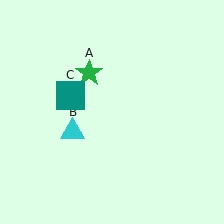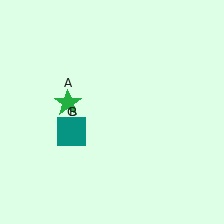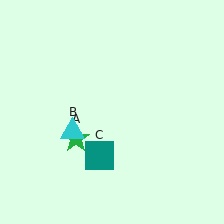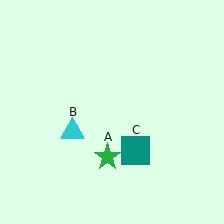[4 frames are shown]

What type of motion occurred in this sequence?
The green star (object A), teal square (object C) rotated counterclockwise around the center of the scene.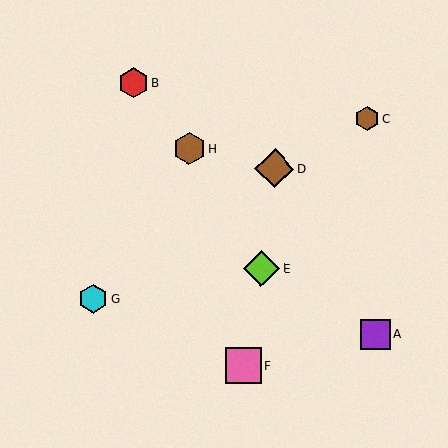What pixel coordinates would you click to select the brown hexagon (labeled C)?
Click at (367, 119) to select the brown hexagon C.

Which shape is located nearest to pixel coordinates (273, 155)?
The brown diamond (labeled D) at (275, 169) is nearest to that location.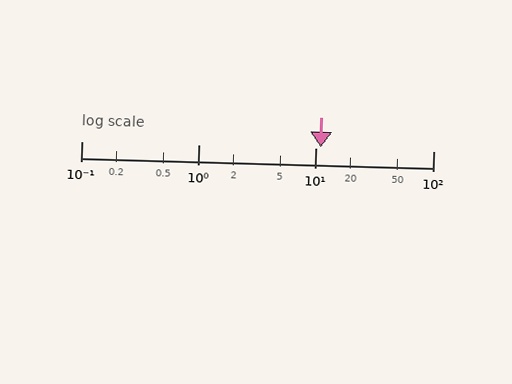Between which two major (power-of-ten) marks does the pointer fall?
The pointer is between 10 and 100.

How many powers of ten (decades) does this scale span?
The scale spans 3 decades, from 0.1 to 100.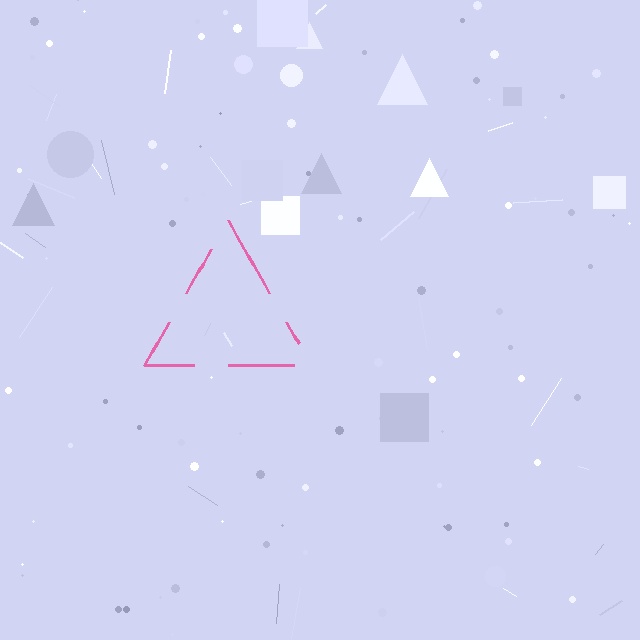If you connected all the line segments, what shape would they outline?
They would outline a triangle.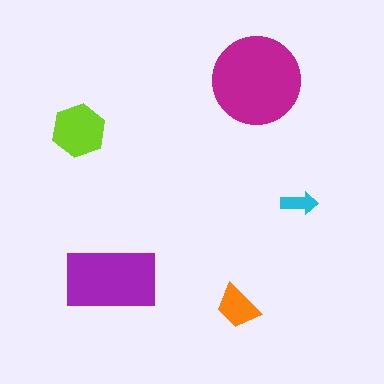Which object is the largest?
The magenta circle.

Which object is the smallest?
The cyan arrow.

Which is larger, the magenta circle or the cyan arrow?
The magenta circle.